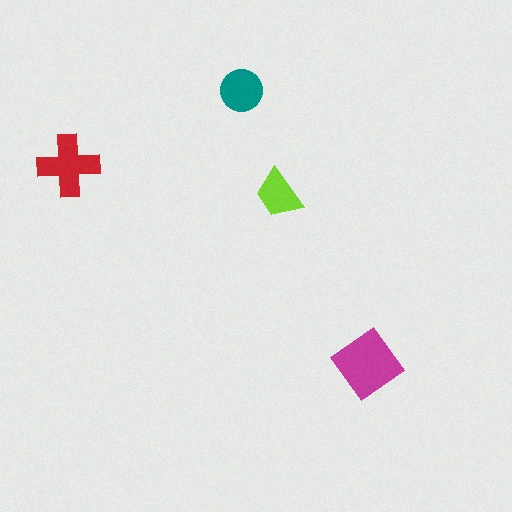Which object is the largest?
The magenta diamond.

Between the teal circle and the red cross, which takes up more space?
The red cross.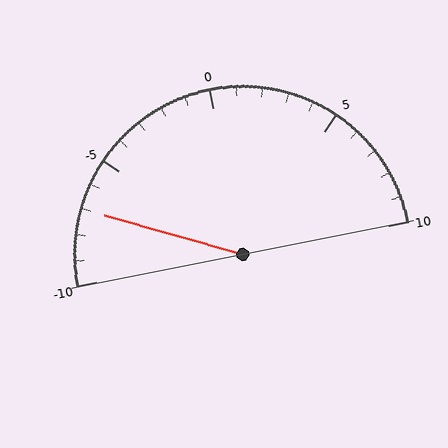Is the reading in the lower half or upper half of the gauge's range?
The reading is in the lower half of the range (-10 to 10).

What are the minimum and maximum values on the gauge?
The gauge ranges from -10 to 10.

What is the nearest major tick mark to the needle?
The nearest major tick mark is -5.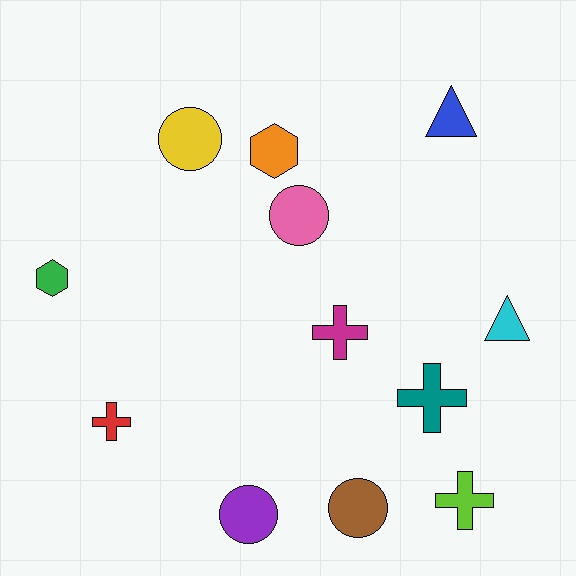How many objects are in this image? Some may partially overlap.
There are 12 objects.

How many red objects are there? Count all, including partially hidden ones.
There is 1 red object.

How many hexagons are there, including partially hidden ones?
There are 2 hexagons.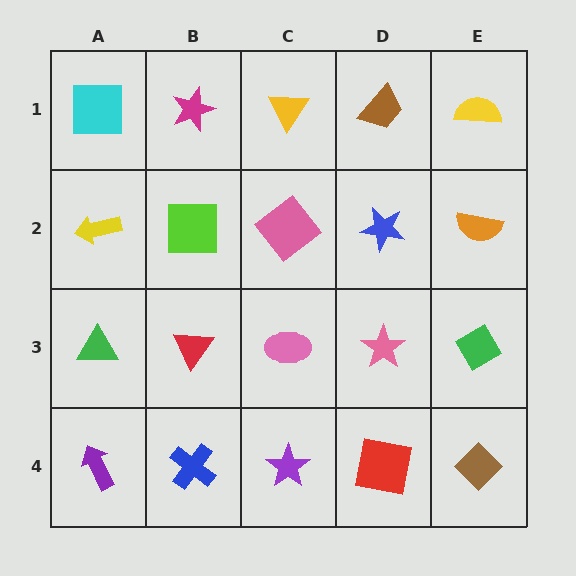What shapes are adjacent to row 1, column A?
A yellow arrow (row 2, column A), a magenta star (row 1, column B).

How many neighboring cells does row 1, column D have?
3.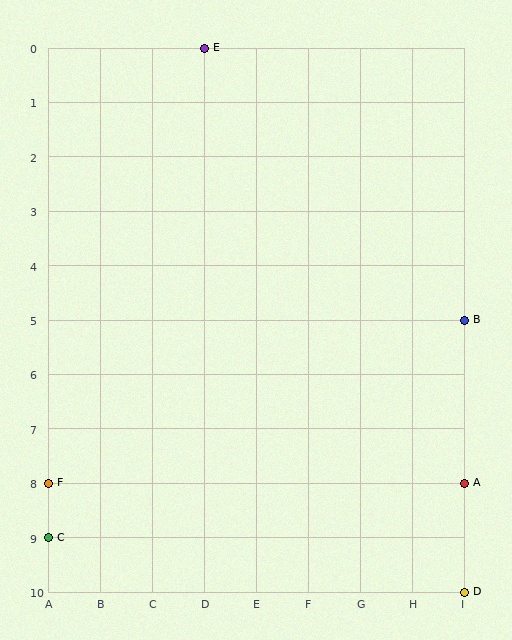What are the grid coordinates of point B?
Point B is at grid coordinates (I, 5).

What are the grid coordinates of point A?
Point A is at grid coordinates (I, 8).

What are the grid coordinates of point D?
Point D is at grid coordinates (I, 10).